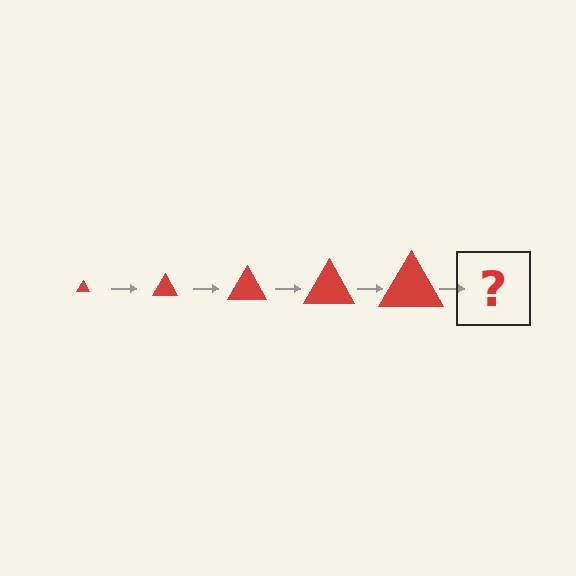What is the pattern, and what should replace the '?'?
The pattern is that the triangle gets progressively larger each step. The '?' should be a red triangle, larger than the previous one.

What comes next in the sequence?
The next element should be a red triangle, larger than the previous one.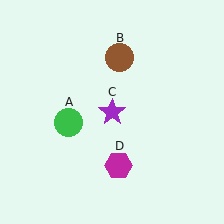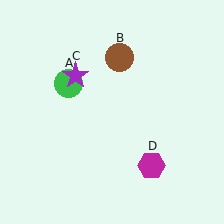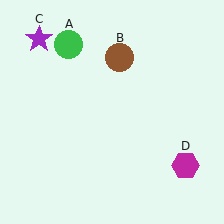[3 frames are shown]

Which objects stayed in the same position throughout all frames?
Brown circle (object B) remained stationary.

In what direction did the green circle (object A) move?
The green circle (object A) moved up.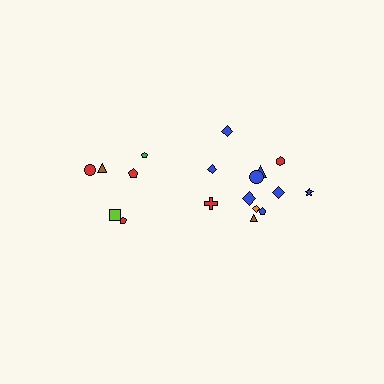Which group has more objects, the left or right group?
The right group.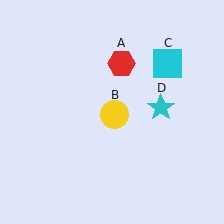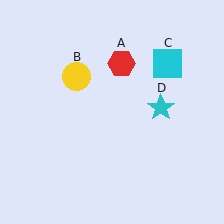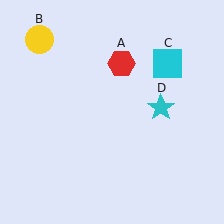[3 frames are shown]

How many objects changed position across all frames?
1 object changed position: yellow circle (object B).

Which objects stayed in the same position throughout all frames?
Red hexagon (object A) and cyan square (object C) and cyan star (object D) remained stationary.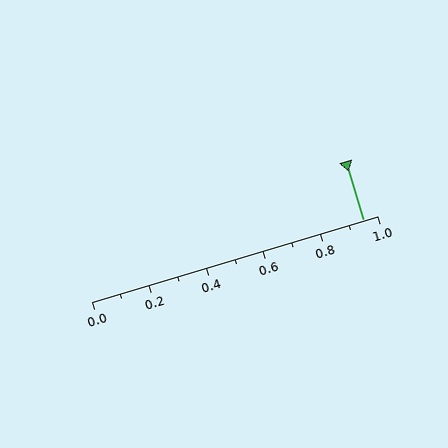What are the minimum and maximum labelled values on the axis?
The axis runs from 0.0 to 1.0.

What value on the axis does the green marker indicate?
The marker indicates approximately 0.95.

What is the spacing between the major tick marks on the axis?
The major ticks are spaced 0.2 apart.